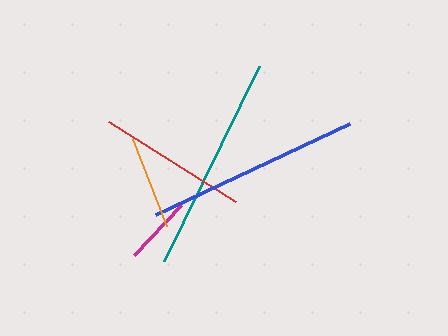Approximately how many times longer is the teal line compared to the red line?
The teal line is approximately 1.4 times the length of the red line.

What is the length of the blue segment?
The blue segment is approximately 214 pixels long.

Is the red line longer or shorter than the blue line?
The blue line is longer than the red line.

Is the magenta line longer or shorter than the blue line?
The blue line is longer than the magenta line.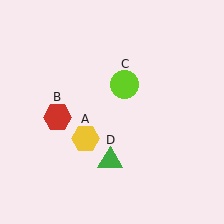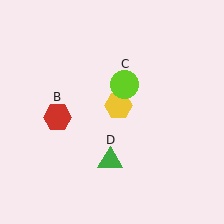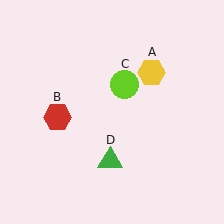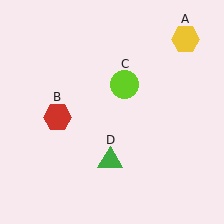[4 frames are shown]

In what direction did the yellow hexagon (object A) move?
The yellow hexagon (object A) moved up and to the right.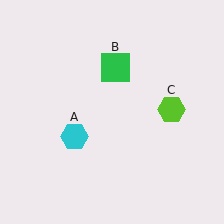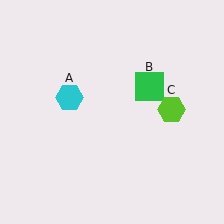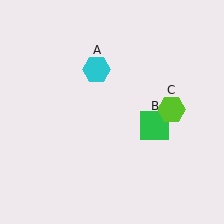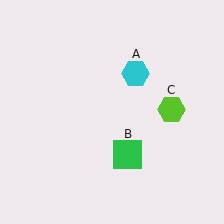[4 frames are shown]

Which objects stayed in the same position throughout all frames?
Lime hexagon (object C) remained stationary.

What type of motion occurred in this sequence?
The cyan hexagon (object A), green square (object B) rotated clockwise around the center of the scene.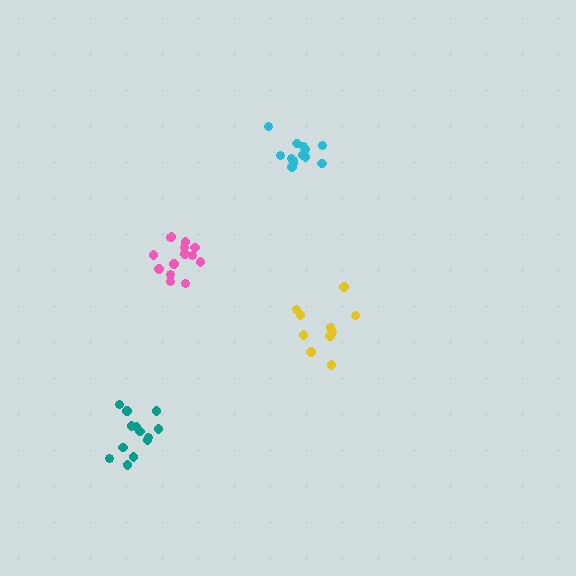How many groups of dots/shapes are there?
There are 4 groups.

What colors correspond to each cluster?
The clusters are colored: pink, yellow, cyan, teal.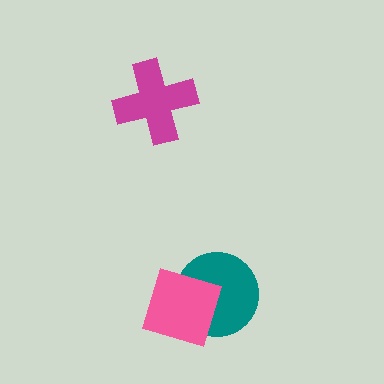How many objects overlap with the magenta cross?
0 objects overlap with the magenta cross.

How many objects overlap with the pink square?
1 object overlaps with the pink square.